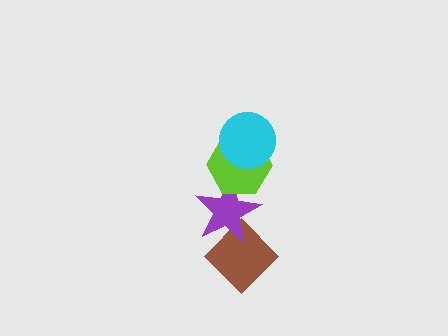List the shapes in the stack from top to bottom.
From top to bottom: the cyan circle, the lime hexagon, the purple star, the brown diamond.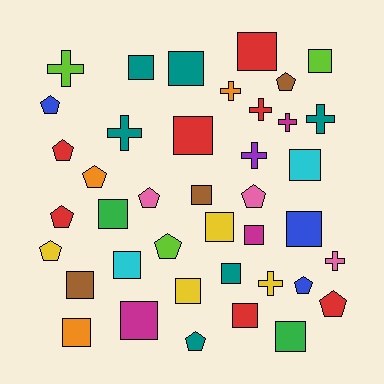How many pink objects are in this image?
There are 3 pink objects.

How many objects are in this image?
There are 40 objects.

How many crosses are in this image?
There are 9 crosses.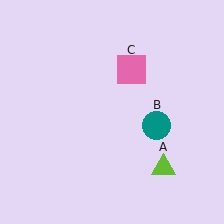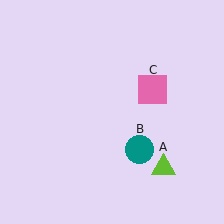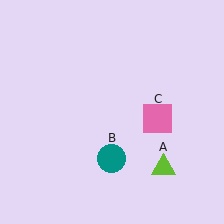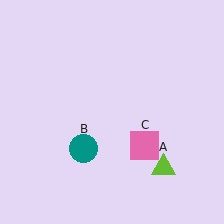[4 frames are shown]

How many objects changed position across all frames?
2 objects changed position: teal circle (object B), pink square (object C).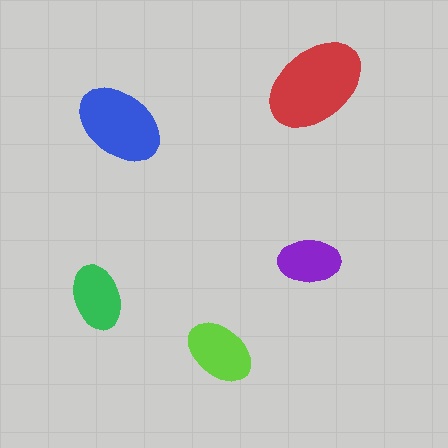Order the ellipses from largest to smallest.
the red one, the blue one, the lime one, the green one, the purple one.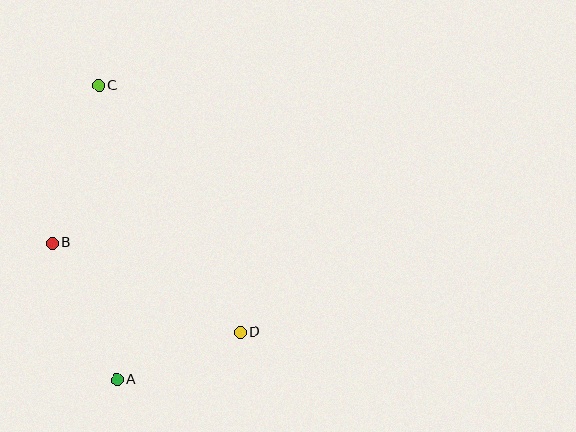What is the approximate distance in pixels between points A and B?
The distance between A and B is approximately 151 pixels.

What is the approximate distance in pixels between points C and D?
The distance between C and D is approximately 284 pixels.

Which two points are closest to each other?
Points A and D are closest to each other.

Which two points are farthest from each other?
Points A and C are farthest from each other.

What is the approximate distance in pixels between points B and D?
The distance between B and D is approximately 208 pixels.